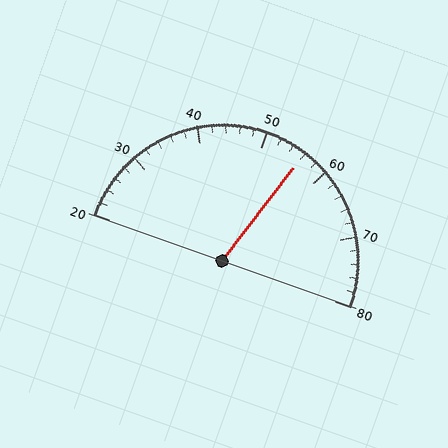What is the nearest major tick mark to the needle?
The nearest major tick mark is 60.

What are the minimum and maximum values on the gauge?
The gauge ranges from 20 to 80.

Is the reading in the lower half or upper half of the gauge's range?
The reading is in the upper half of the range (20 to 80).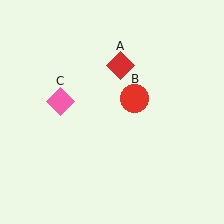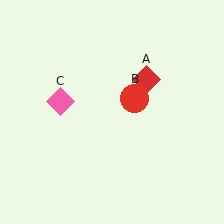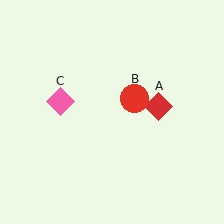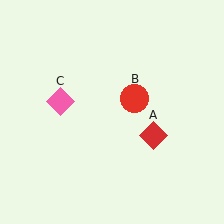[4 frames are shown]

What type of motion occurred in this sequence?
The red diamond (object A) rotated clockwise around the center of the scene.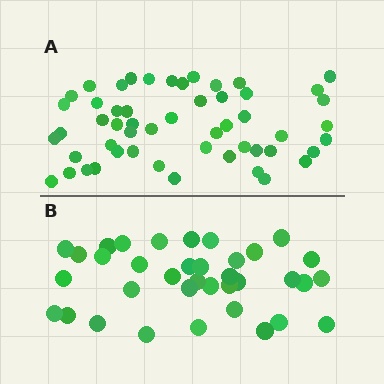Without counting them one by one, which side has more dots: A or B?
Region A (the top region) has more dots.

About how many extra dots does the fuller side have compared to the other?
Region A has approximately 15 more dots than region B.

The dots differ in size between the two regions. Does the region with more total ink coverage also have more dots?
No. Region B has more total ink coverage because its dots are larger, but region A actually contains more individual dots. Total area can be misleading — the number of items is what matters here.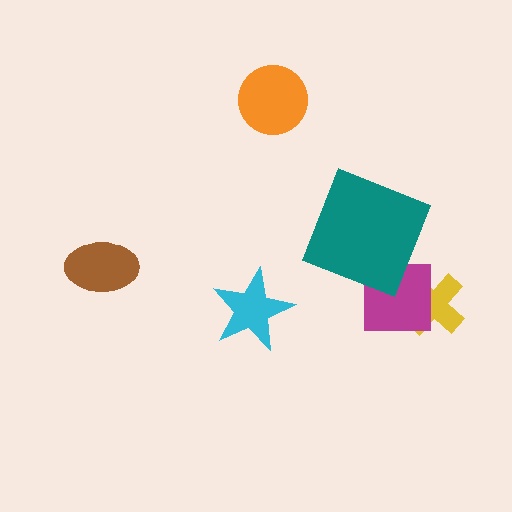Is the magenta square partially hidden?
Yes, it is partially covered by another shape.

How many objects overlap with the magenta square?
2 objects overlap with the magenta square.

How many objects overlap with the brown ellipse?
0 objects overlap with the brown ellipse.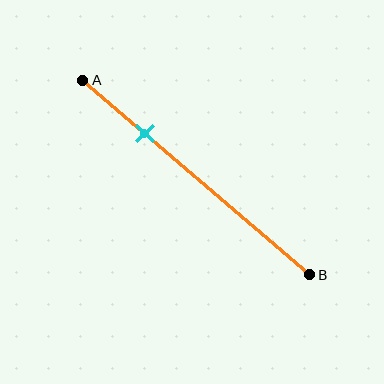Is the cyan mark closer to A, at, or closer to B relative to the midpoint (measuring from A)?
The cyan mark is closer to point A than the midpoint of segment AB.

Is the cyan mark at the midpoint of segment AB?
No, the mark is at about 25% from A, not at the 50% midpoint.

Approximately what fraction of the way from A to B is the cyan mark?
The cyan mark is approximately 25% of the way from A to B.